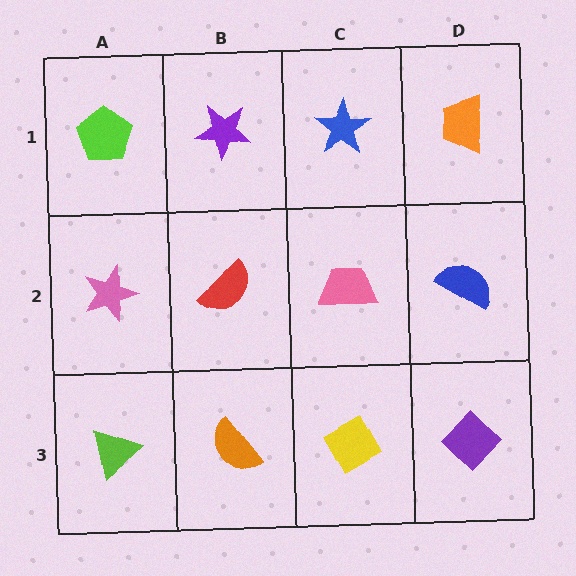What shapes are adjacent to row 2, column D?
An orange trapezoid (row 1, column D), a purple diamond (row 3, column D), a pink trapezoid (row 2, column C).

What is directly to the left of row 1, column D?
A blue star.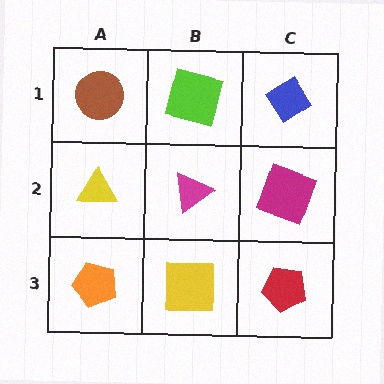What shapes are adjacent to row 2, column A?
A brown circle (row 1, column A), an orange pentagon (row 3, column A), a magenta triangle (row 2, column B).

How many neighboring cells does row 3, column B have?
3.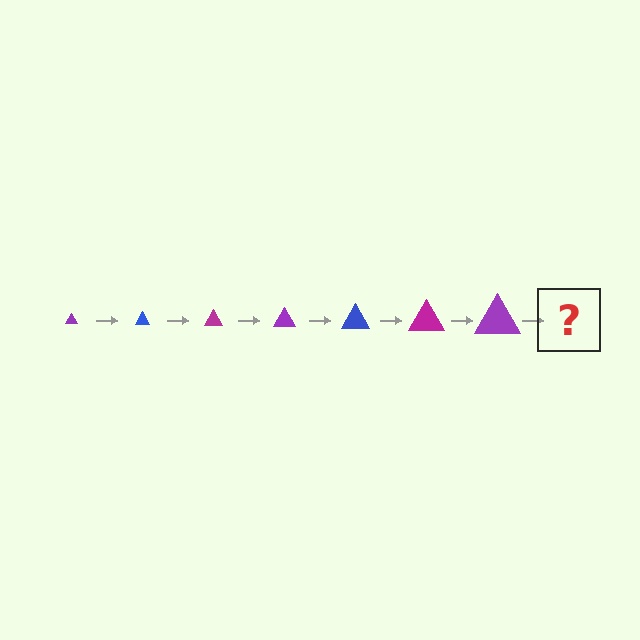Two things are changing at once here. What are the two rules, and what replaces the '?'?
The two rules are that the triangle grows larger each step and the color cycles through purple, blue, and magenta. The '?' should be a blue triangle, larger than the previous one.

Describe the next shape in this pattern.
It should be a blue triangle, larger than the previous one.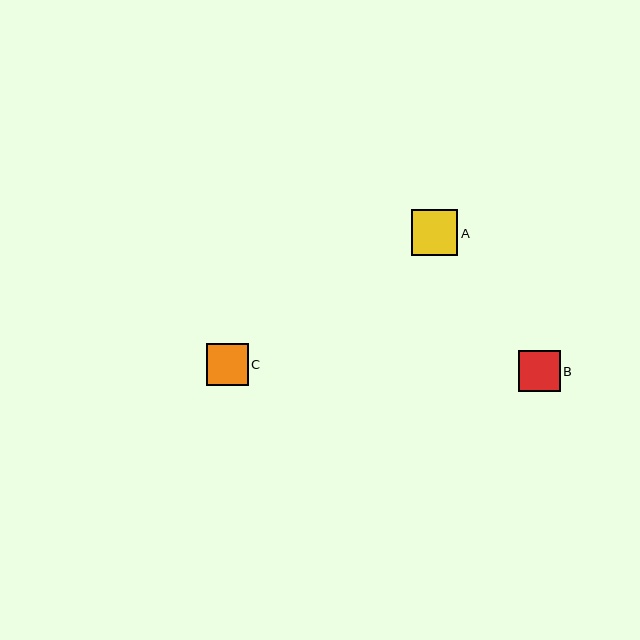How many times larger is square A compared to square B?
Square A is approximately 1.1 times the size of square B.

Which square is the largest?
Square A is the largest with a size of approximately 46 pixels.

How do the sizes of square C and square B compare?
Square C and square B are approximately the same size.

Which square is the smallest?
Square B is the smallest with a size of approximately 41 pixels.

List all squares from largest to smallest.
From largest to smallest: A, C, B.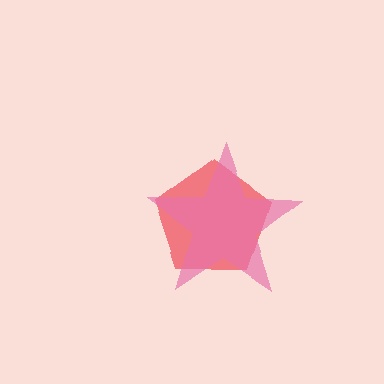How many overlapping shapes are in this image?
There are 2 overlapping shapes in the image.